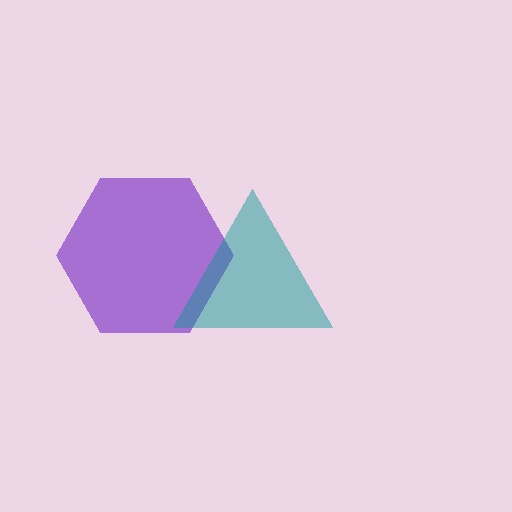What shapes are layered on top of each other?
The layered shapes are: a purple hexagon, a teal triangle.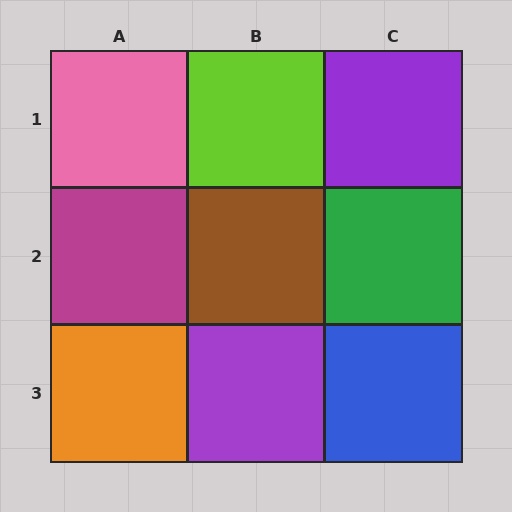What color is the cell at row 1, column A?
Pink.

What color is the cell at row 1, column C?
Purple.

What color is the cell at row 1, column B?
Lime.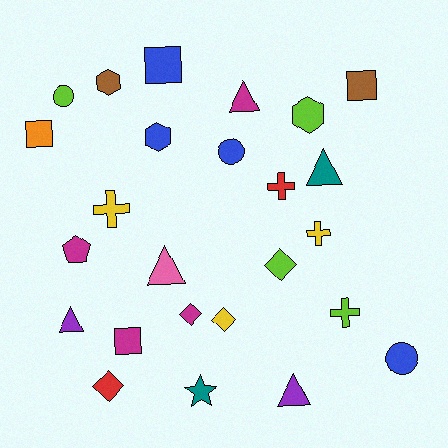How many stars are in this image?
There is 1 star.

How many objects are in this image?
There are 25 objects.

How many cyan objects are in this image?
There are no cyan objects.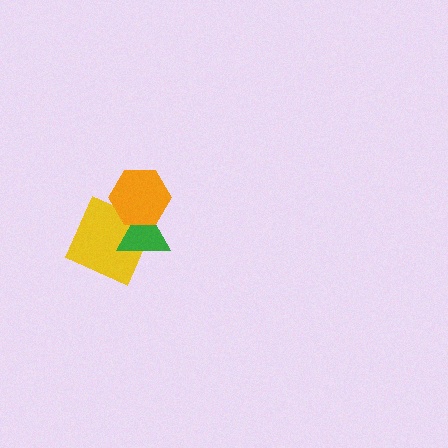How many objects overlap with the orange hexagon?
2 objects overlap with the orange hexagon.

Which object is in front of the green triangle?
The orange hexagon is in front of the green triangle.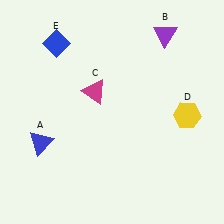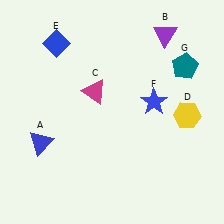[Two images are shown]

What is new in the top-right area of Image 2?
A blue star (F) was added in the top-right area of Image 2.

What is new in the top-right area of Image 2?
A teal pentagon (G) was added in the top-right area of Image 2.